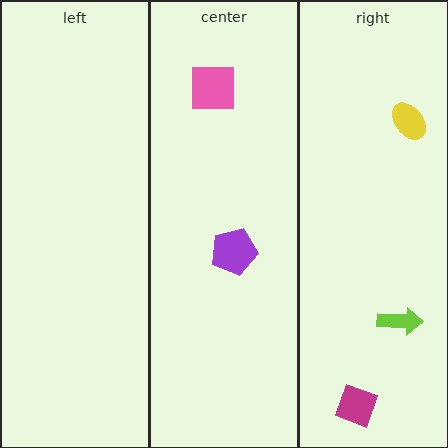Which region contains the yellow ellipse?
The right region.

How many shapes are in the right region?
3.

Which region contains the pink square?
The center region.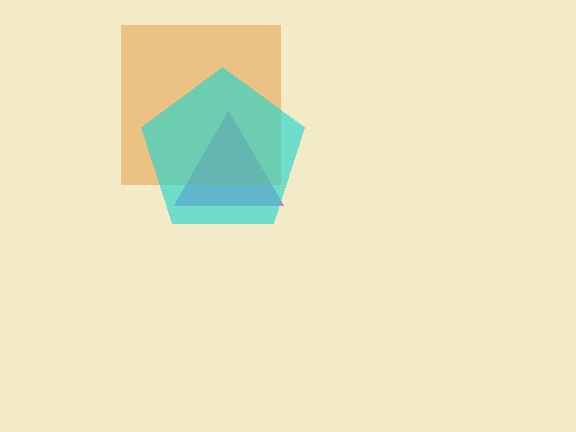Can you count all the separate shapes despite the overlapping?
Yes, there are 3 separate shapes.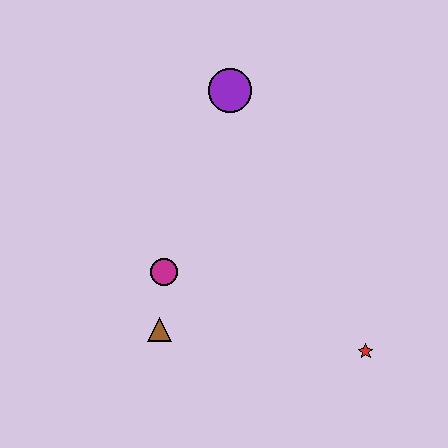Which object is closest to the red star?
The brown triangle is closest to the red star.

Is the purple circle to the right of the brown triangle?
Yes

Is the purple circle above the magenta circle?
Yes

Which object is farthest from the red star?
The purple circle is farthest from the red star.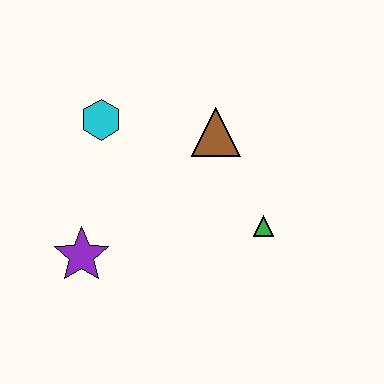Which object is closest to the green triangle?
The brown triangle is closest to the green triangle.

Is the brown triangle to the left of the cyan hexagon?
No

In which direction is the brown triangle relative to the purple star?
The brown triangle is to the right of the purple star.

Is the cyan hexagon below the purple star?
No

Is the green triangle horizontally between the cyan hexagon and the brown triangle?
No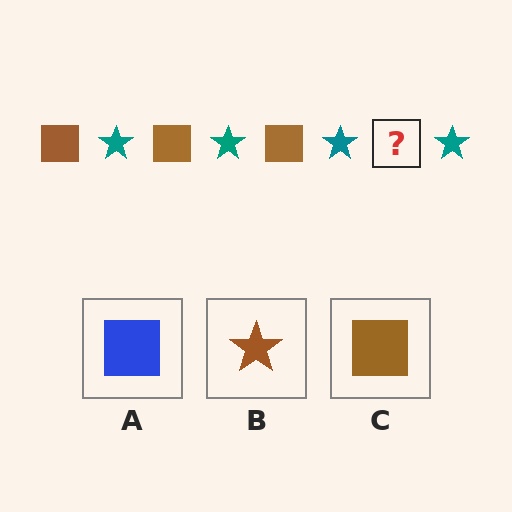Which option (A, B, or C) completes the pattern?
C.